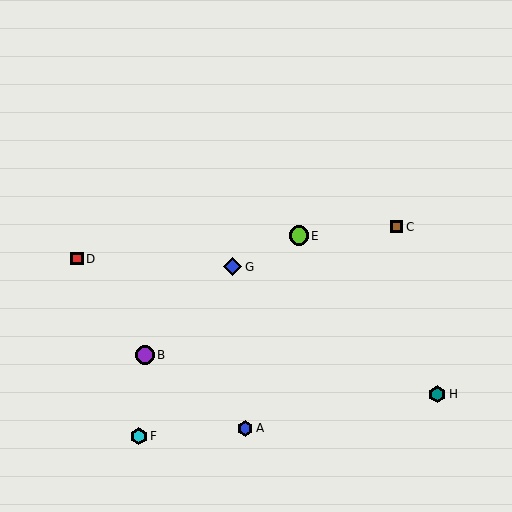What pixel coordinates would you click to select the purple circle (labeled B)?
Click at (145, 355) to select the purple circle B.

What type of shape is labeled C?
Shape C is a brown square.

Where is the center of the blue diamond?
The center of the blue diamond is at (233, 267).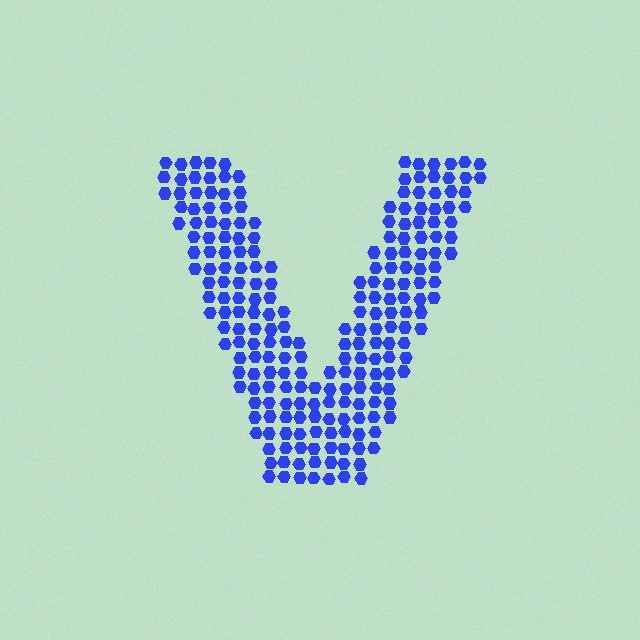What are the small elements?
The small elements are hexagons.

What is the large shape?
The large shape is the letter V.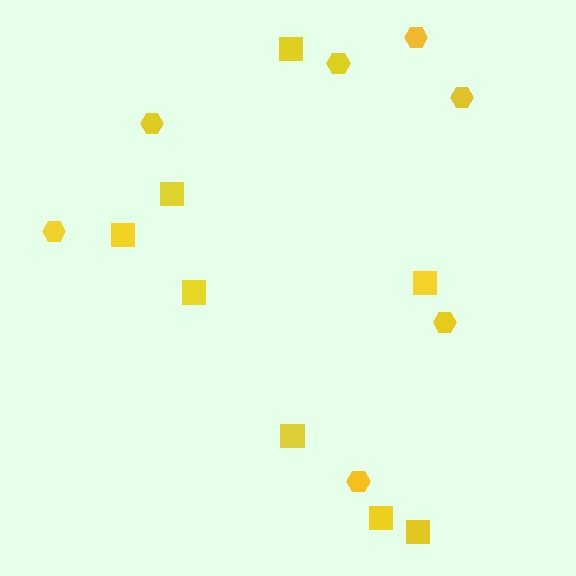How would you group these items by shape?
There are 2 groups: one group of squares (8) and one group of hexagons (7).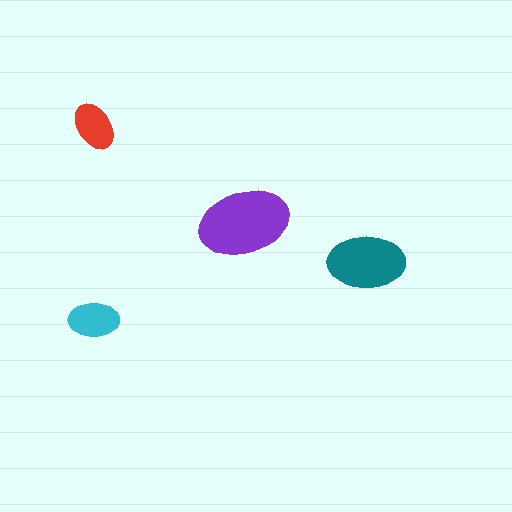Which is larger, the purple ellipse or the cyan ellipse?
The purple one.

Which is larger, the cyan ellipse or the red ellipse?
The cyan one.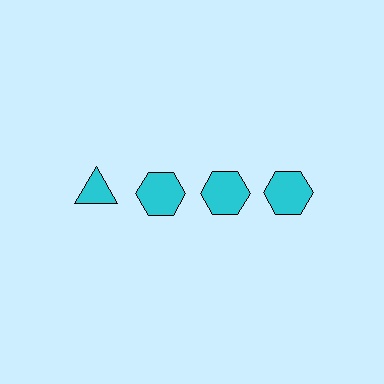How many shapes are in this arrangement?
There are 4 shapes arranged in a grid pattern.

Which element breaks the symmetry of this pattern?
The cyan triangle in the top row, leftmost column breaks the symmetry. All other shapes are cyan hexagons.